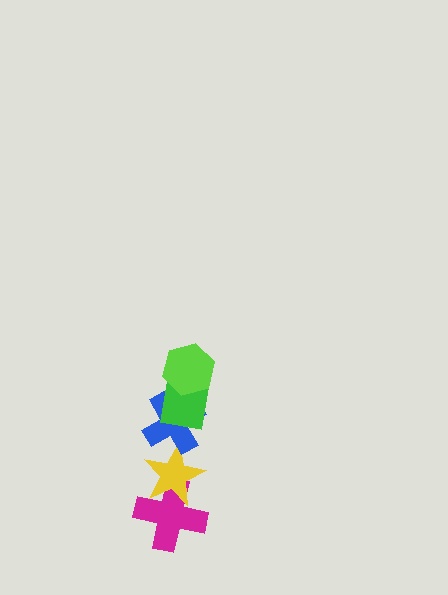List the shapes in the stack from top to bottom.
From top to bottom: the lime hexagon, the green square, the blue cross, the yellow star, the magenta cross.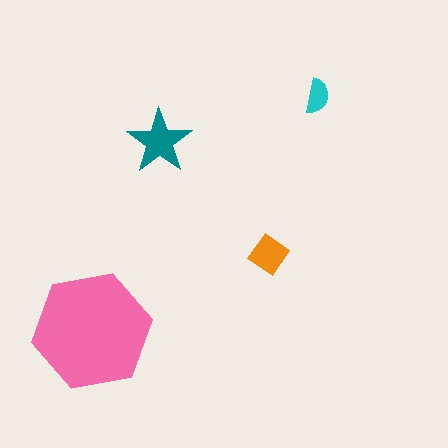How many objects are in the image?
There are 4 objects in the image.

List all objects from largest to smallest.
The pink hexagon, the teal star, the orange diamond, the cyan semicircle.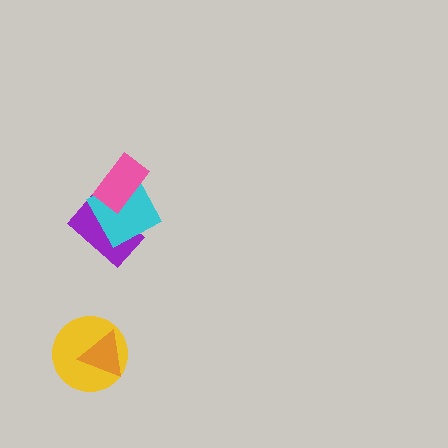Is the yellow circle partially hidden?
Yes, it is partially covered by another shape.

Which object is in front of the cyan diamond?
The pink rectangle is in front of the cyan diamond.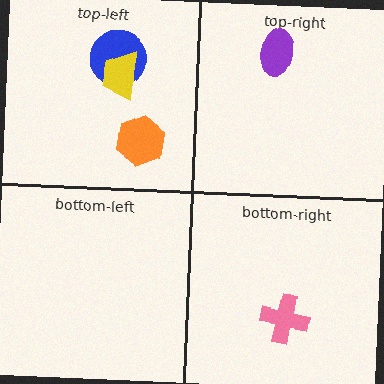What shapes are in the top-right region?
The purple ellipse.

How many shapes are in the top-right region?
1.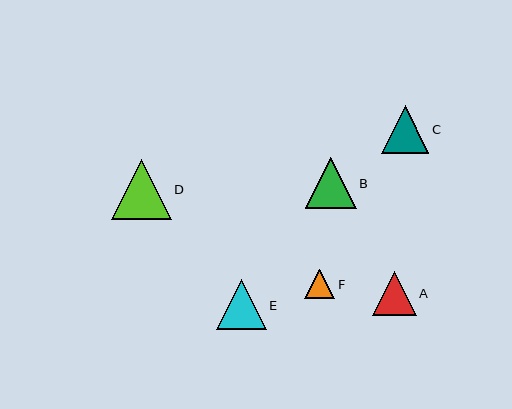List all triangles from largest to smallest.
From largest to smallest: D, B, E, C, A, F.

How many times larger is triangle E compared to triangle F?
Triangle E is approximately 1.7 times the size of triangle F.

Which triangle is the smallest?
Triangle F is the smallest with a size of approximately 30 pixels.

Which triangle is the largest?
Triangle D is the largest with a size of approximately 60 pixels.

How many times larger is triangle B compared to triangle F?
Triangle B is approximately 1.7 times the size of triangle F.